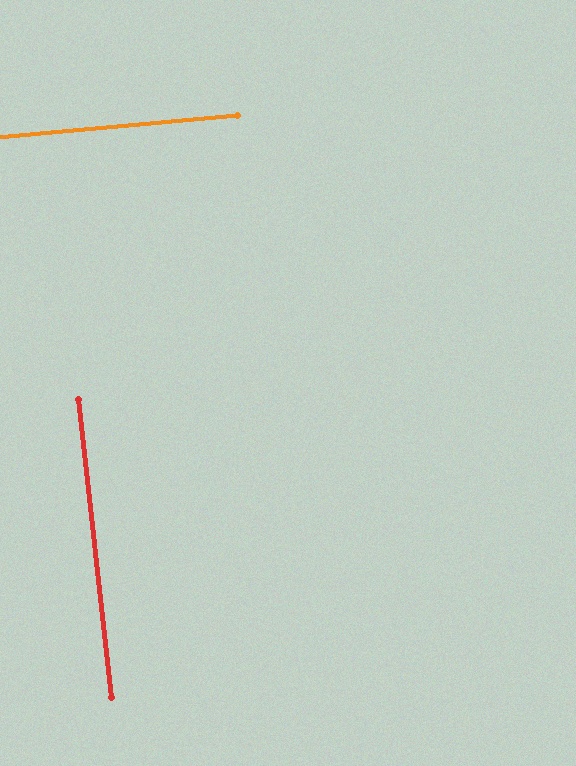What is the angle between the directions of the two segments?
Approximately 89 degrees.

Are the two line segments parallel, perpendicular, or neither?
Perpendicular — they meet at approximately 89°.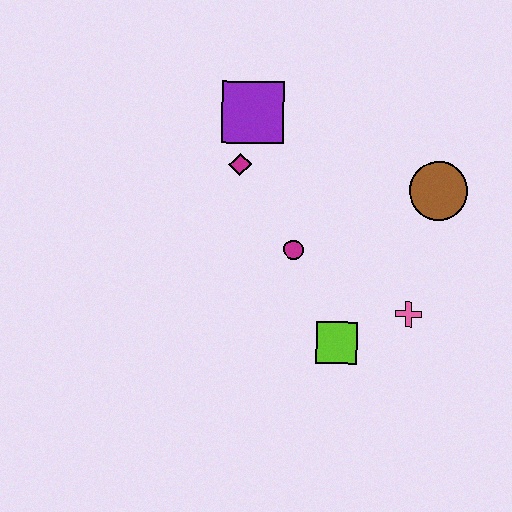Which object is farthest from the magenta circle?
The brown circle is farthest from the magenta circle.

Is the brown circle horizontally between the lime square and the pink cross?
No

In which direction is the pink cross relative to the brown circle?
The pink cross is below the brown circle.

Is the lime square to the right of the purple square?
Yes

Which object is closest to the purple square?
The magenta diamond is closest to the purple square.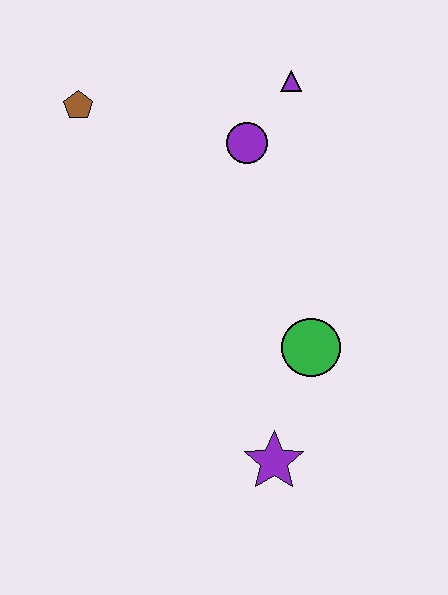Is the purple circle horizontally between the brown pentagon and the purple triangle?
Yes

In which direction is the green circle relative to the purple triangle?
The green circle is below the purple triangle.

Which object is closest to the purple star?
The green circle is closest to the purple star.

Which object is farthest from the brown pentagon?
The purple star is farthest from the brown pentagon.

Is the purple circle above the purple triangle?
No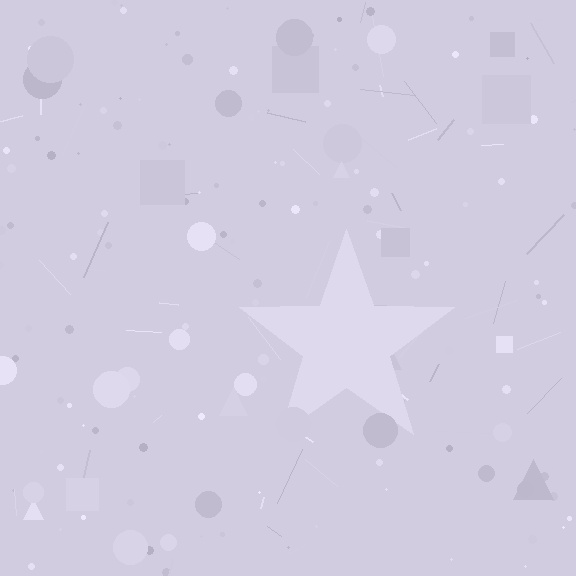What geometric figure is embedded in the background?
A star is embedded in the background.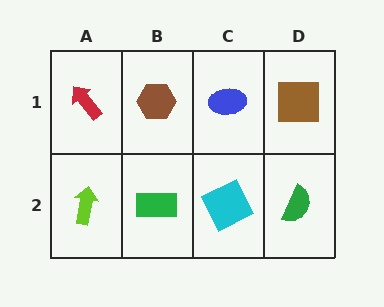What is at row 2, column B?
A green rectangle.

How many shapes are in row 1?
4 shapes.